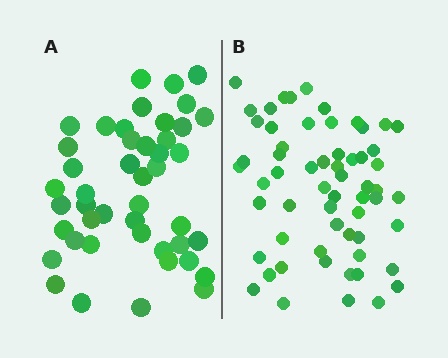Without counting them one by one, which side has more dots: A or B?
Region B (the right region) has more dots.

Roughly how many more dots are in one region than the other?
Region B has approximately 15 more dots than region A.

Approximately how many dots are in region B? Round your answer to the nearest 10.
About 60 dots.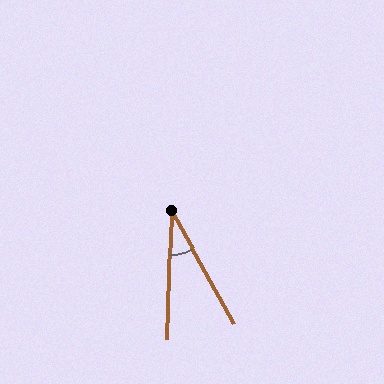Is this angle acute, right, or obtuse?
It is acute.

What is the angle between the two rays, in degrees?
Approximately 31 degrees.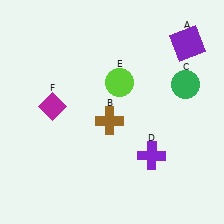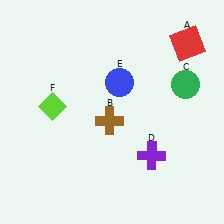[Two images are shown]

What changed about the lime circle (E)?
In Image 1, E is lime. In Image 2, it changed to blue.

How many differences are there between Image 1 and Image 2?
There are 3 differences between the two images.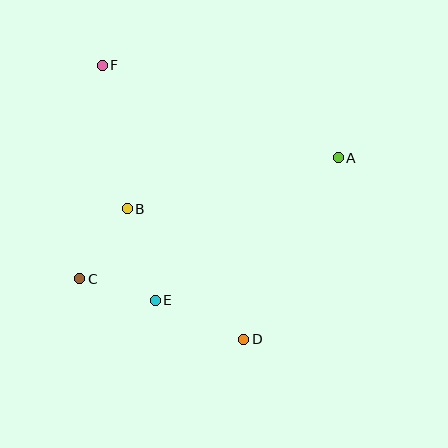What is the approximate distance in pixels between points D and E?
The distance between D and E is approximately 97 pixels.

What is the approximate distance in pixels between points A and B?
The distance between A and B is approximately 217 pixels.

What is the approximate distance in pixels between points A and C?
The distance between A and C is approximately 286 pixels.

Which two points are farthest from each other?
Points D and F are farthest from each other.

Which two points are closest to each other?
Points C and E are closest to each other.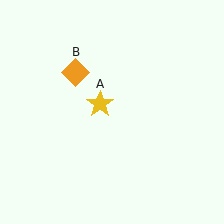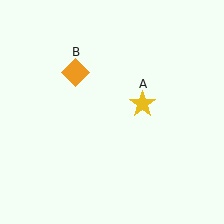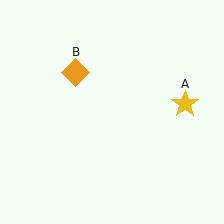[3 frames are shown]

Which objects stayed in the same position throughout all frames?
Orange diamond (object B) remained stationary.